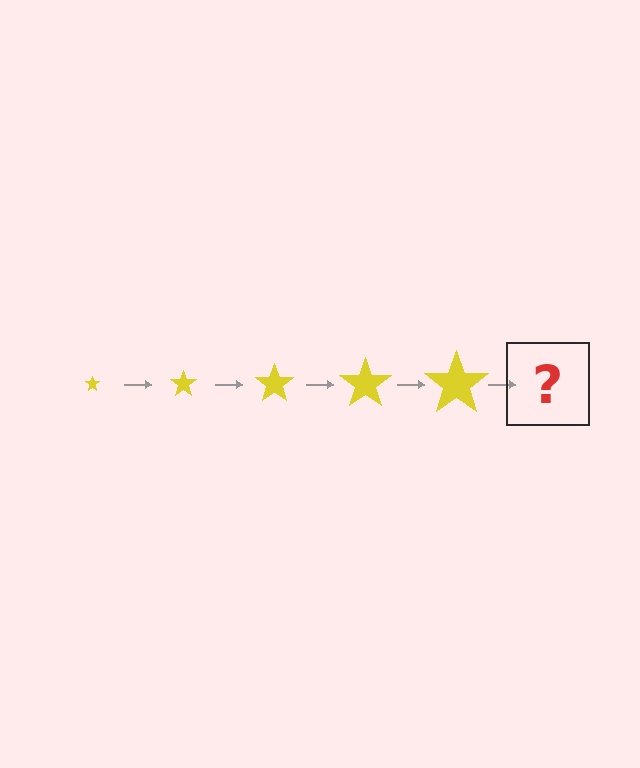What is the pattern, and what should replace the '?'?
The pattern is that the star gets progressively larger each step. The '?' should be a yellow star, larger than the previous one.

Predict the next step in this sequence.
The next step is a yellow star, larger than the previous one.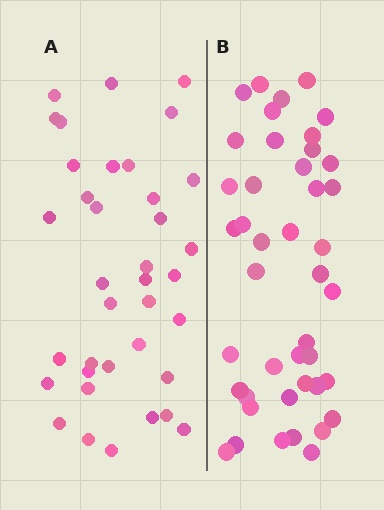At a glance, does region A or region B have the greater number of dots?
Region B (the right region) has more dots.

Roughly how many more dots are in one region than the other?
Region B has about 6 more dots than region A.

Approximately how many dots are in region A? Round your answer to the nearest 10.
About 40 dots. (The exact count is 37, which rounds to 40.)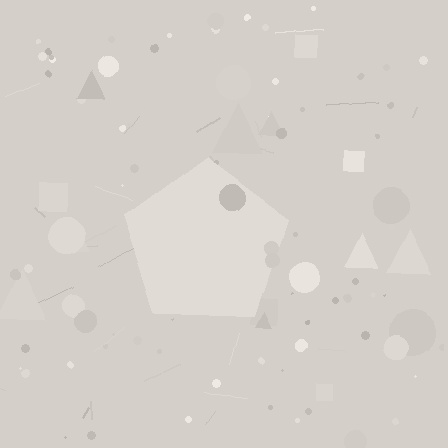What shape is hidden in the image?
A pentagon is hidden in the image.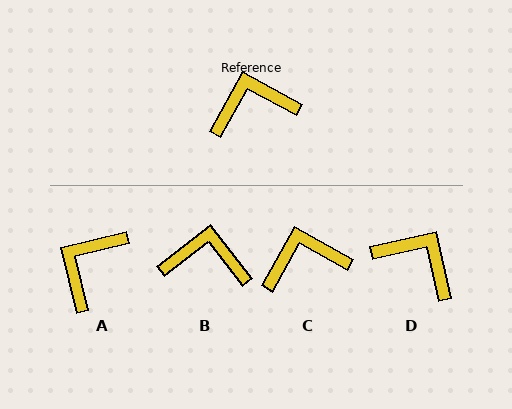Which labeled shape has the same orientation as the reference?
C.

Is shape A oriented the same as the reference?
No, it is off by about 42 degrees.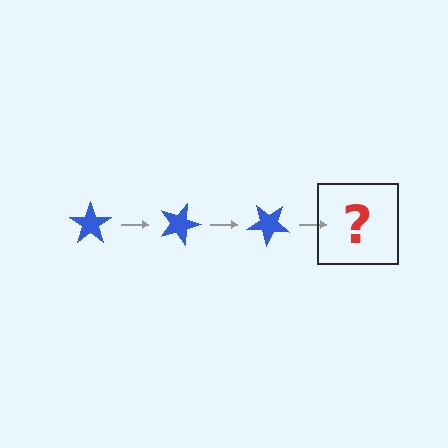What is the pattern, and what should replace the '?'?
The pattern is that the star rotates 20 degrees each step. The '?' should be a blue star rotated 60 degrees.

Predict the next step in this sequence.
The next step is a blue star rotated 60 degrees.